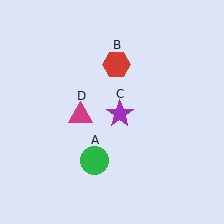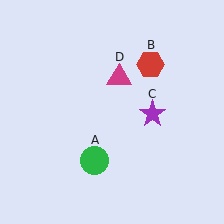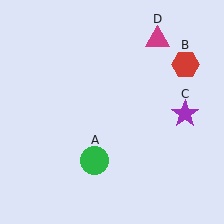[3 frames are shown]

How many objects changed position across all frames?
3 objects changed position: red hexagon (object B), purple star (object C), magenta triangle (object D).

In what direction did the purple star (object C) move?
The purple star (object C) moved right.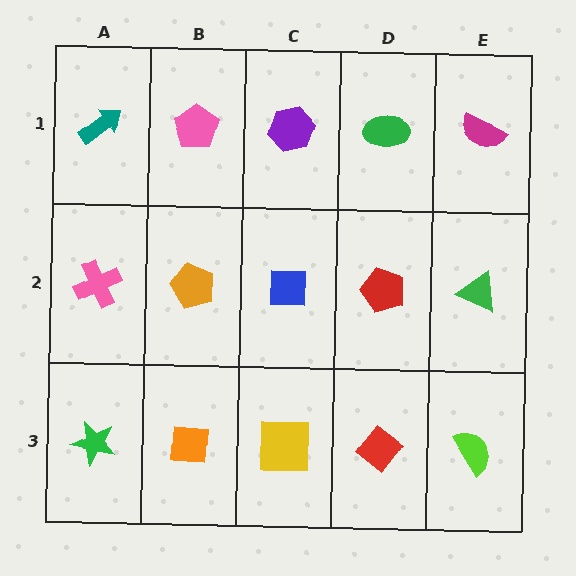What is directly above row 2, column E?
A magenta semicircle.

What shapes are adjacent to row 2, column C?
A purple hexagon (row 1, column C), a yellow square (row 3, column C), an orange pentagon (row 2, column B), a red pentagon (row 2, column D).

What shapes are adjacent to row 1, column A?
A pink cross (row 2, column A), a pink pentagon (row 1, column B).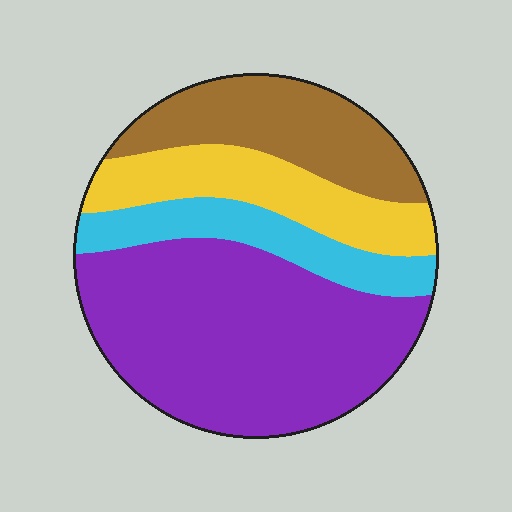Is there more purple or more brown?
Purple.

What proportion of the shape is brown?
Brown takes up about one fifth (1/5) of the shape.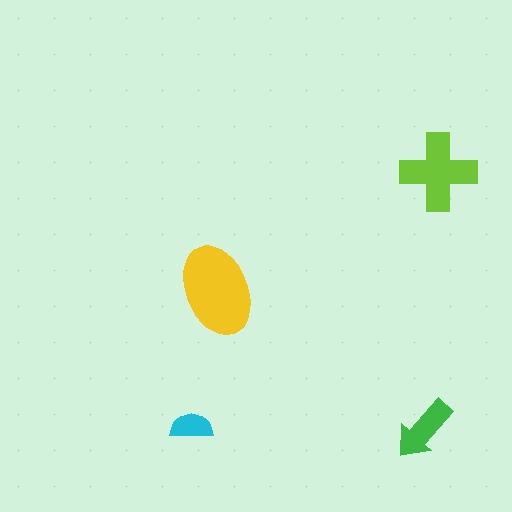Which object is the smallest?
The cyan semicircle.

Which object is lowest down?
The green arrow is bottommost.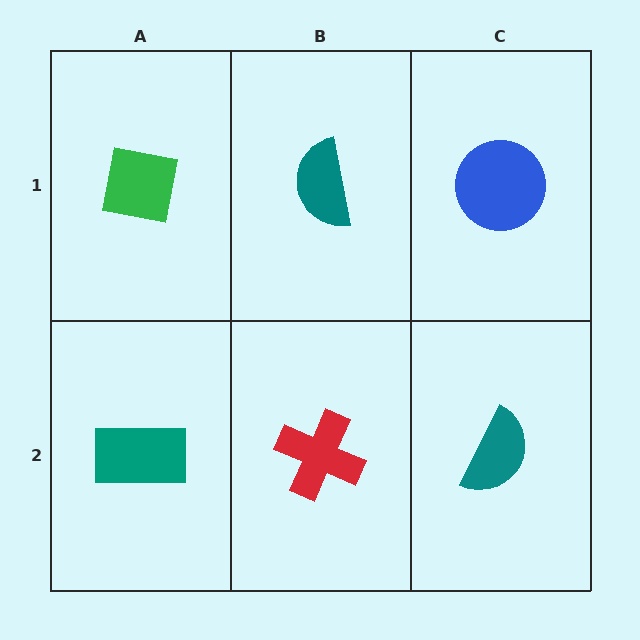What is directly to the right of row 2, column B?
A teal semicircle.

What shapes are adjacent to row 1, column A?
A teal rectangle (row 2, column A), a teal semicircle (row 1, column B).